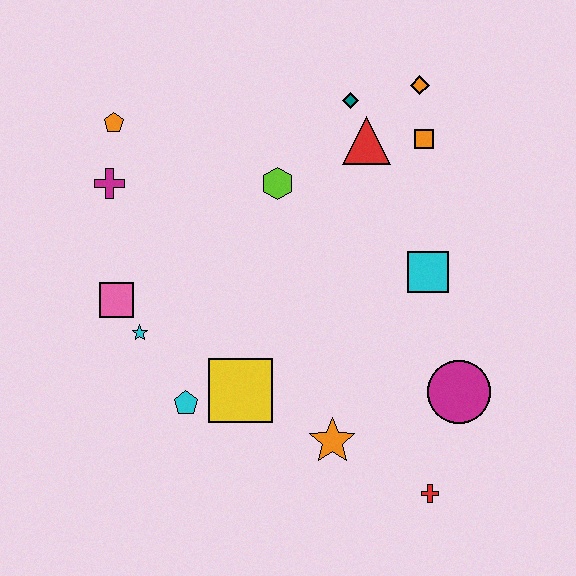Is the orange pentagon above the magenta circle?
Yes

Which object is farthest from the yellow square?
The orange diamond is farthest from the yellow square.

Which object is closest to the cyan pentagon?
The yellow square is closest to the cyan pentagon.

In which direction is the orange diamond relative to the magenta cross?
The orange diamond is to the right of the magenta cross.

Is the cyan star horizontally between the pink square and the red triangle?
Yes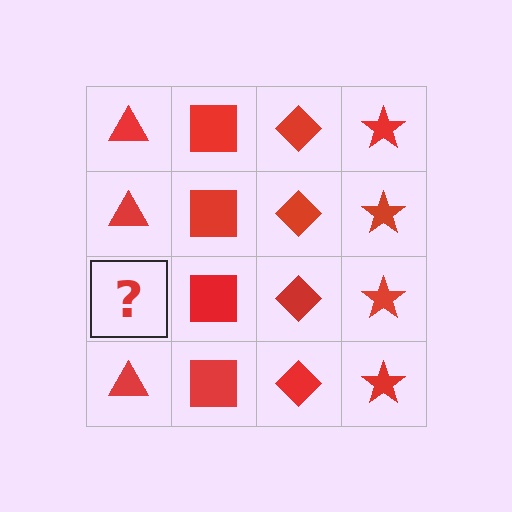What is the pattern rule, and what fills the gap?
The rule is that each column has a consistent shape. The gap should be filled with a red triangle.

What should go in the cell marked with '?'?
The missing cell should contain a red triangle.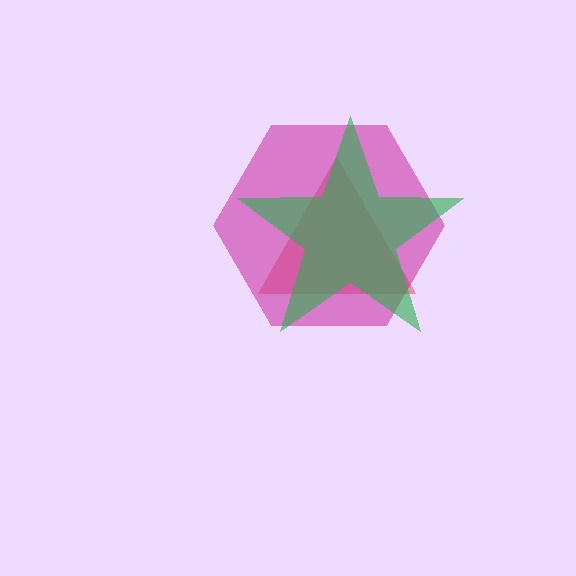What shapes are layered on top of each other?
The layered shapes are: a red triangle, a magenta hexagon, a green star.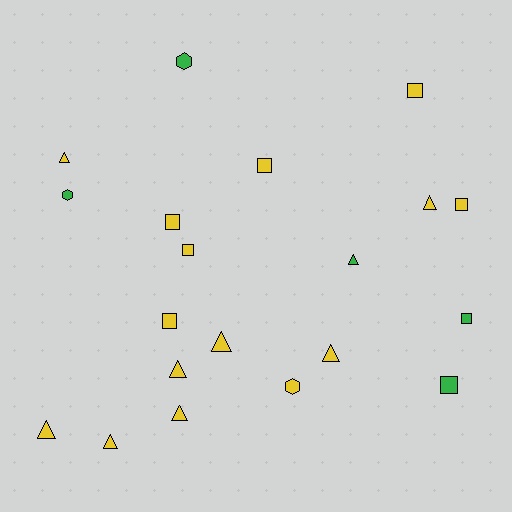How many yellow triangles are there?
There are 8 yellow triangles.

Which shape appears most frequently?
Triangle, with 9 objects.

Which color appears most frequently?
Yellow, with 15 objects.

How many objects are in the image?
There are 20 objects.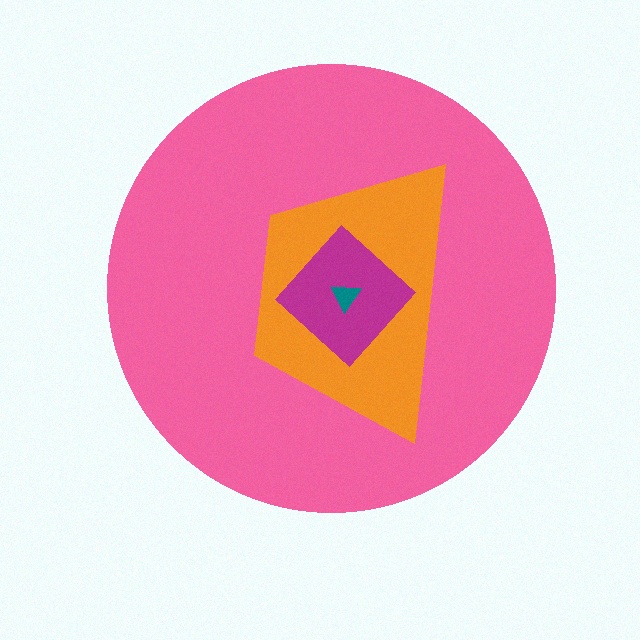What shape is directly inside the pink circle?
The orange trapezoid.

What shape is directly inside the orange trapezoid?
The magenta diamond.